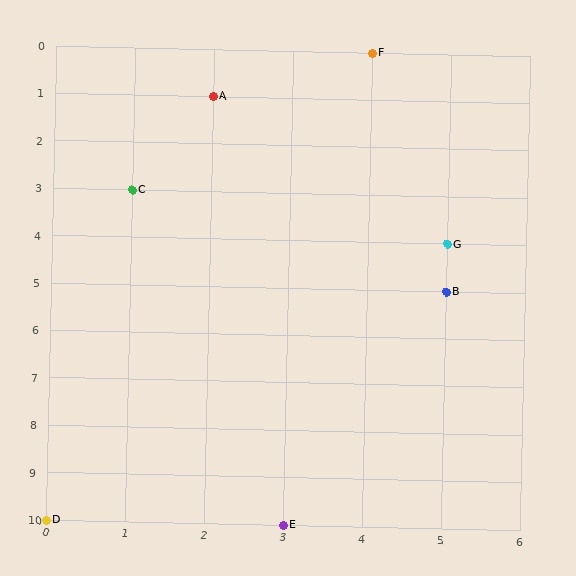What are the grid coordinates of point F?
Point F is at grid coordinates (4, 0).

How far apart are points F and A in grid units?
Points F and A are 2 columns and 1 row apart (about 2.2 grid units diagonally).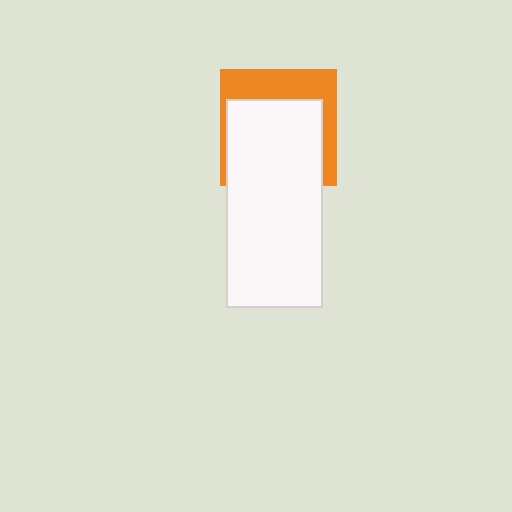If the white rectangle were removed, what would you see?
You would see the complete orange square.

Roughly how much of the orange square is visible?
A small part of it is visible (roughly 38%).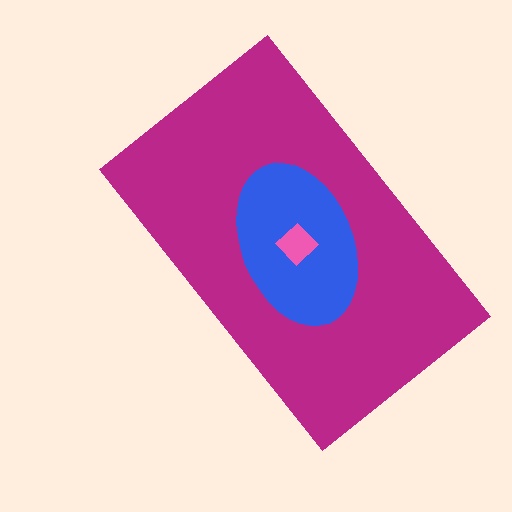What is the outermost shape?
The magenta rectangle.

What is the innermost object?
The pink diamond.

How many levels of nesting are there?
3.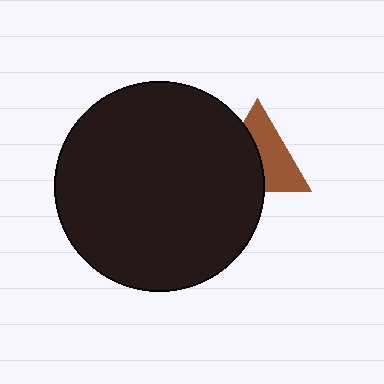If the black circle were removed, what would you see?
You would see the complete brown triangle.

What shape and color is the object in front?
The object in front is a black circle.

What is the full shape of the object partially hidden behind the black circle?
The partially hidden object is a brown triangle.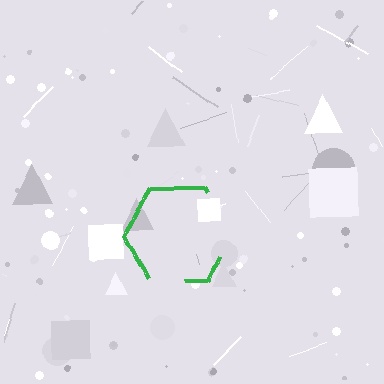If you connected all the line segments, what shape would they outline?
They would outline a hexagon.